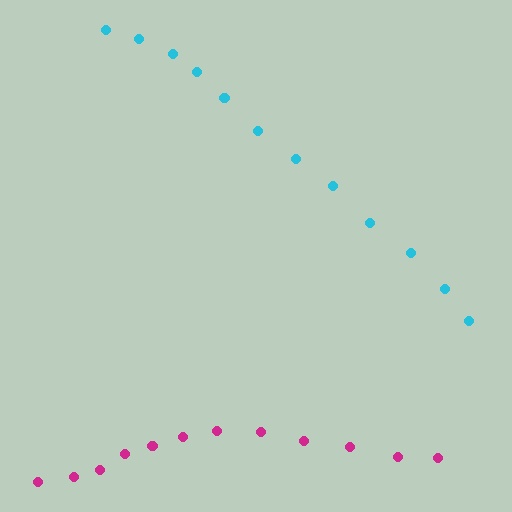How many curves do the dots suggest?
There are 2 distinct paths.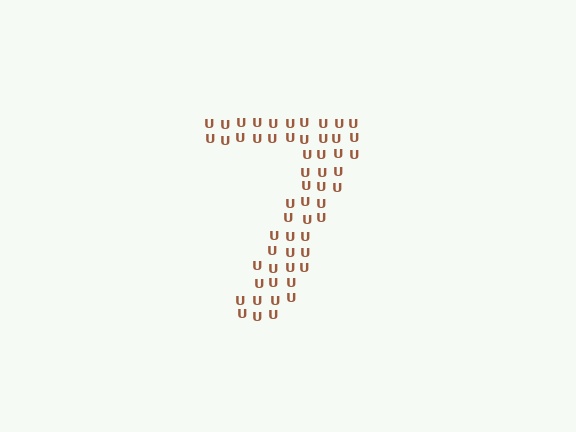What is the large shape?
The large shape is the digit 7.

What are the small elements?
The small elements are letter U's.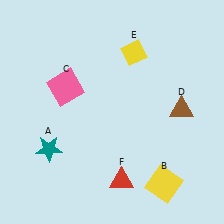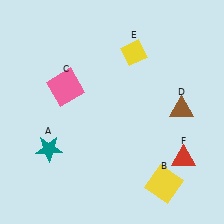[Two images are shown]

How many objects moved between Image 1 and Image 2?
1 object moved between the two images.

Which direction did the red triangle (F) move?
The red triangle (F) moved right.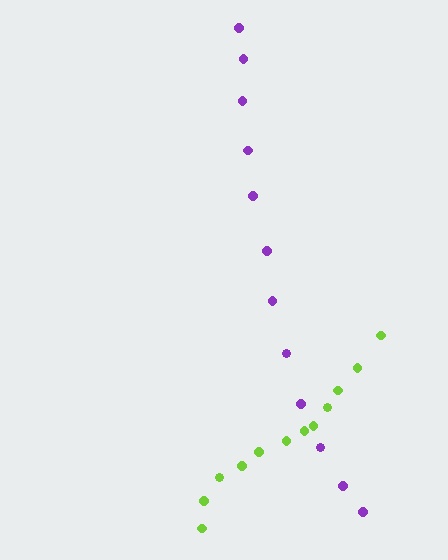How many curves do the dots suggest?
There are 2 distinct paths.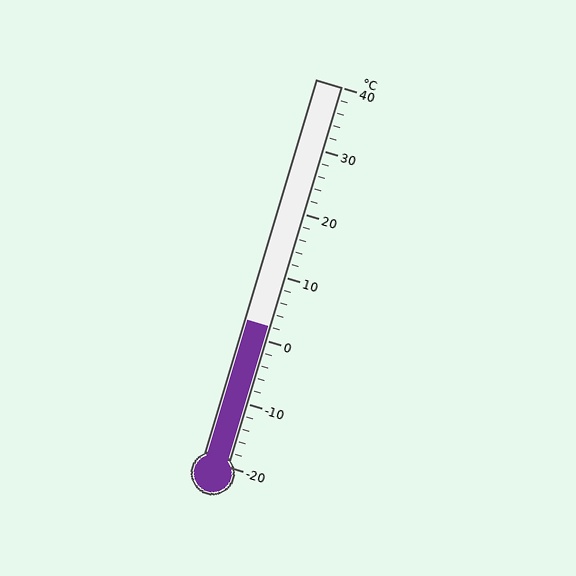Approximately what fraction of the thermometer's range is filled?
The thermometer is filled to approximately 35% of its range.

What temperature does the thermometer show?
The thermometer shows approximately 2°C.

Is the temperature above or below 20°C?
The temperature is below 20°C.